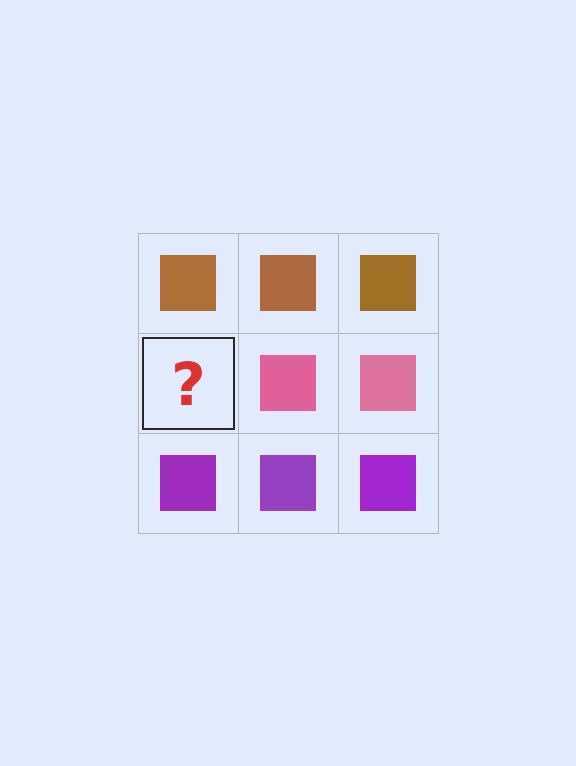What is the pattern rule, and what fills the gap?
The rule is that each row has a consistent color. The gap should be filled with a pink square.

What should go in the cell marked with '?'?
The missing cell should contain a pink square.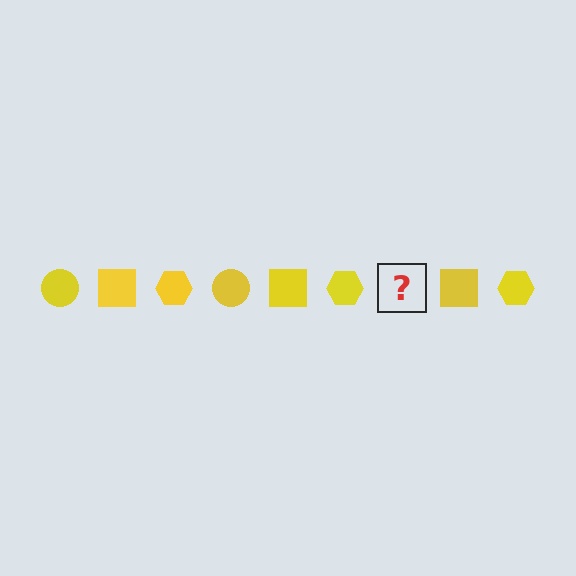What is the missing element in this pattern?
The missing element is a yellow circle.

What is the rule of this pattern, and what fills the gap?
The rule is that the pattern cycles through circle, square, hexagon shapes in yellow. The gap should be filled with a yellow circle.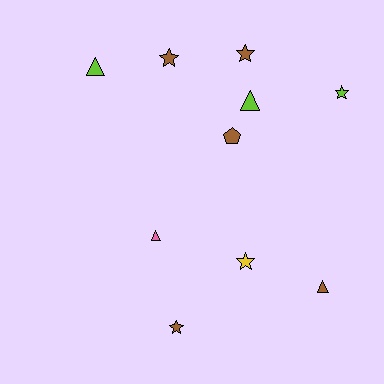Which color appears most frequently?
Brown, with 5 objects.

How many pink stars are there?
There are no pink stars.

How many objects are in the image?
There are 10 objects.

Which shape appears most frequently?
Star, with 5 objects.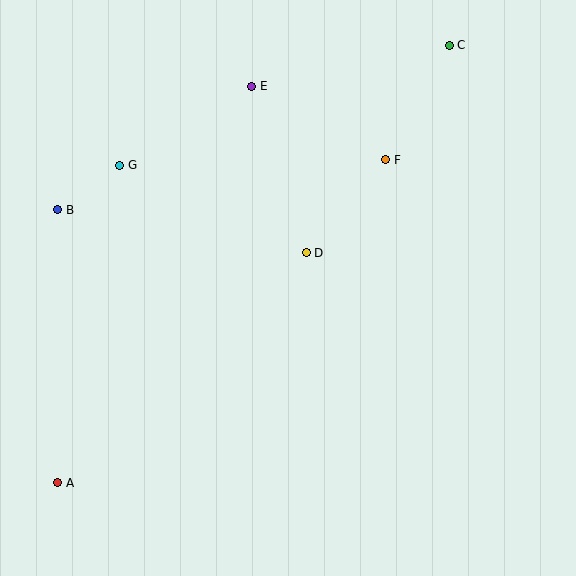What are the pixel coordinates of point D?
Point D is at (306, 253).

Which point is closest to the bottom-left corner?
Point A is closest to the bottom-left corner.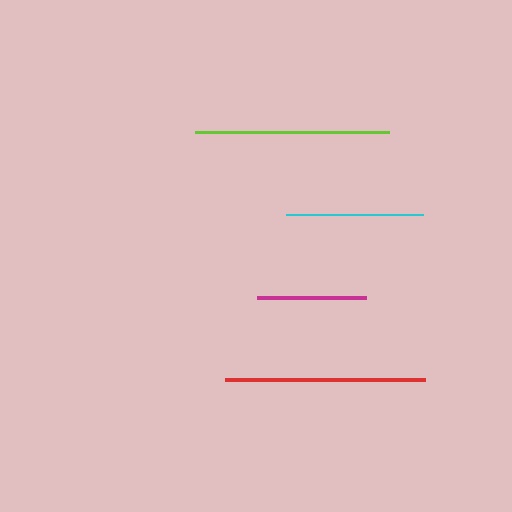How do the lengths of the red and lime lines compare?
The red and lime lines are approximately the same length.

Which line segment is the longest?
The red line is the longest at approximately 201 pixels.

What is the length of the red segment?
The red segment is approximately 201 pixels long.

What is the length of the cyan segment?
The cyan segment is approximately 137 pixels long.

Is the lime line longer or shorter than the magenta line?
The lime line is longer than the magenta line.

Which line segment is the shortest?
The magenta line is the shortest at approximately 109 pixels.